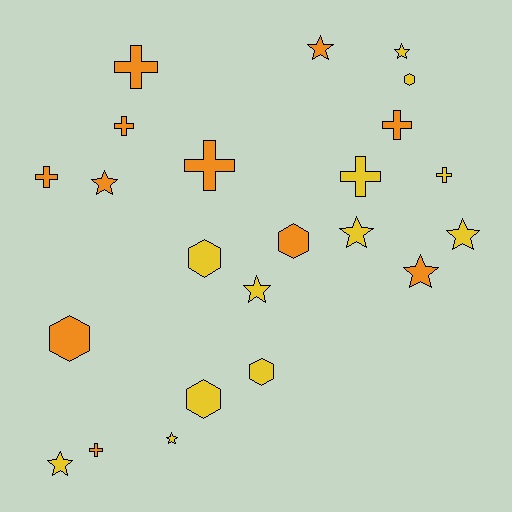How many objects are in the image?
There are 23 objects.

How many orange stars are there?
There are 3 orange stars.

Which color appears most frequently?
Yellow, with 12 objects.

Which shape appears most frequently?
Star, with 9 objects.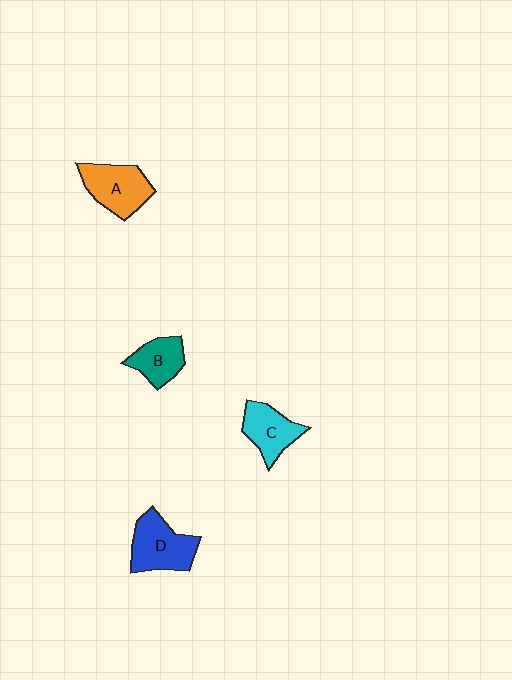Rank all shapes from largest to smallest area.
From largest to smallest: D (blue), A (orange), C (cyan), B (teal).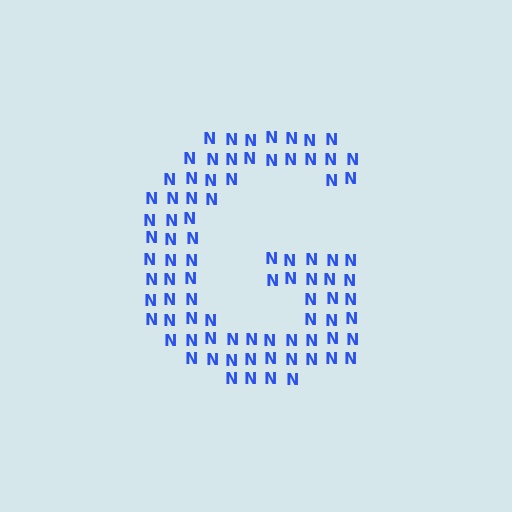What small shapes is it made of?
It is made of small letter N's.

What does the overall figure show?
The overall figure shows the letter G.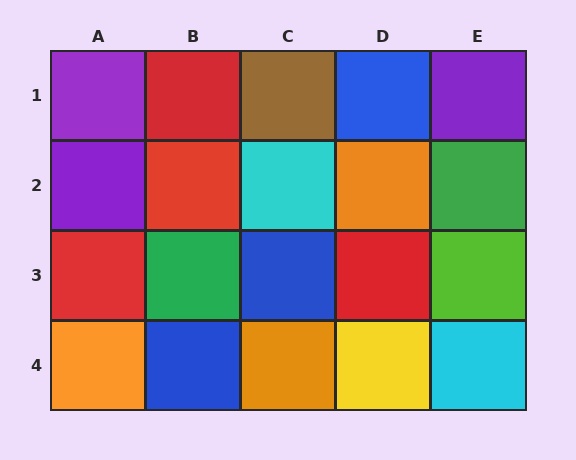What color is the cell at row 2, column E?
Green.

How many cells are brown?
1 cell is brown.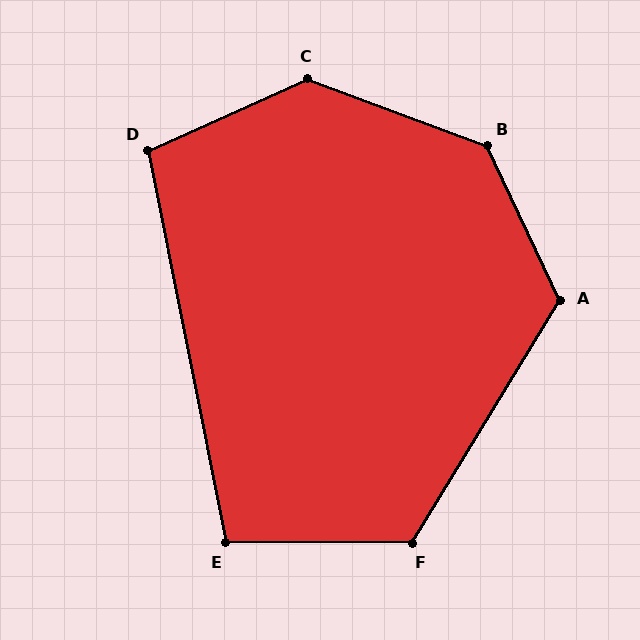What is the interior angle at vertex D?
Approximately 103 degrees (obtuse).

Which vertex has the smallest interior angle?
E, at approximately 102 degrees.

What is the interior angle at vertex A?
Approximately 123 degrees (obtuse).